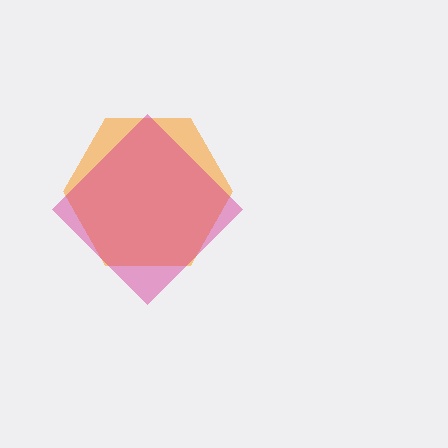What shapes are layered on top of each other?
The layered shapes are: an orange hexagon, a magenta diamond.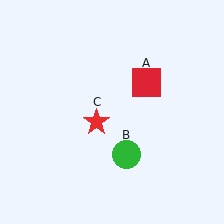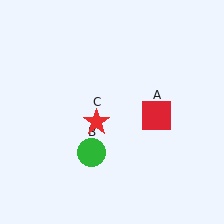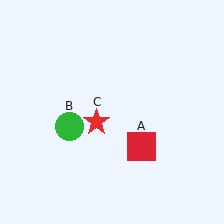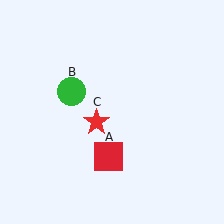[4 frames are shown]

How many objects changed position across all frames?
2 objects changed position: red square (object A), green circle (object B).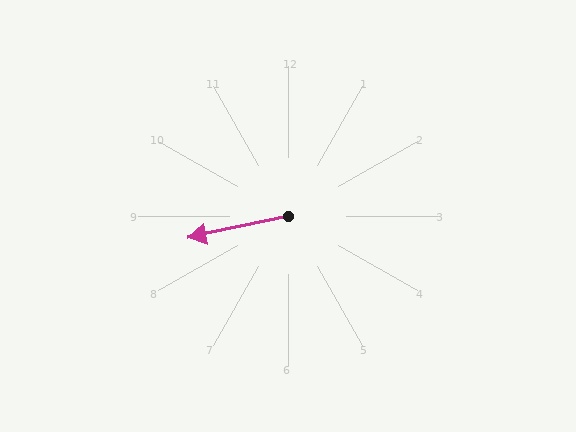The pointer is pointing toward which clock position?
Roughly 9 o'clock.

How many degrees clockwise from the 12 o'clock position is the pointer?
Approximately 258 degrees.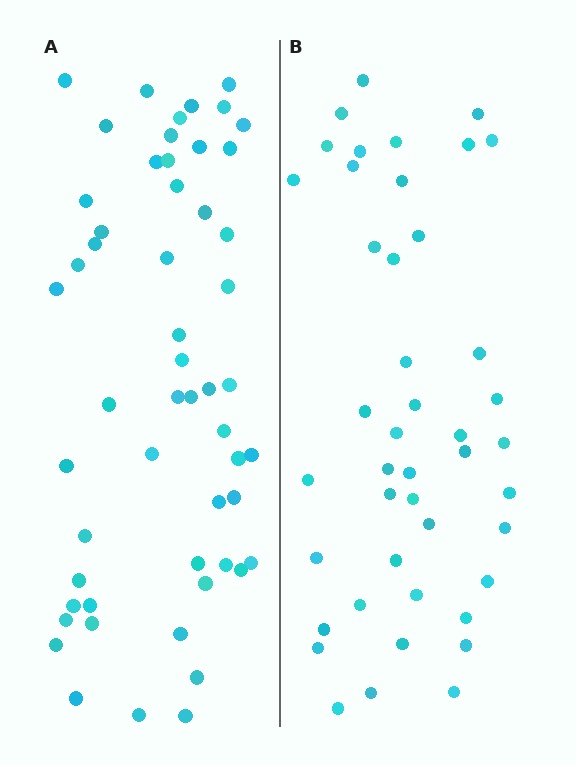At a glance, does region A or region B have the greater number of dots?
Region A (the left region) has more dots.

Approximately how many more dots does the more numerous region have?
Region A has roughly 10 or so more dots than region B.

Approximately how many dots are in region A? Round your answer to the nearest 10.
About 50 dots. (The exact count is 54, which rounds to 50.)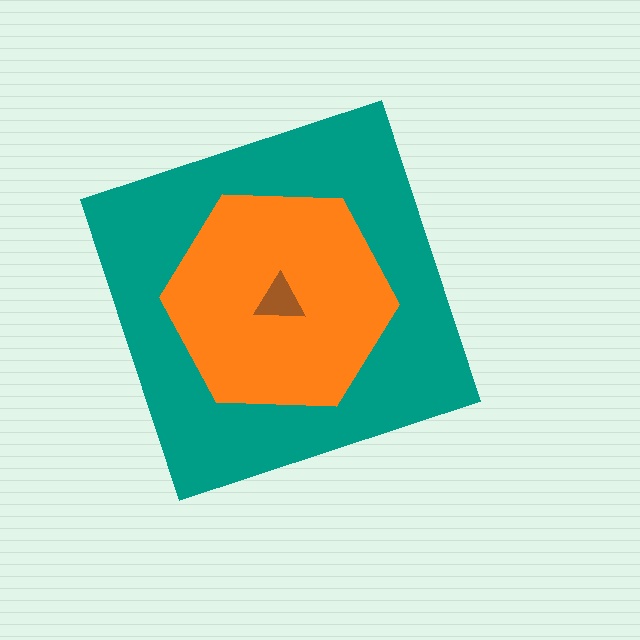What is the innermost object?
The brown triangle.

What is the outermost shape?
The teal diamond.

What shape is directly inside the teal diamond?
The orange hexagon.